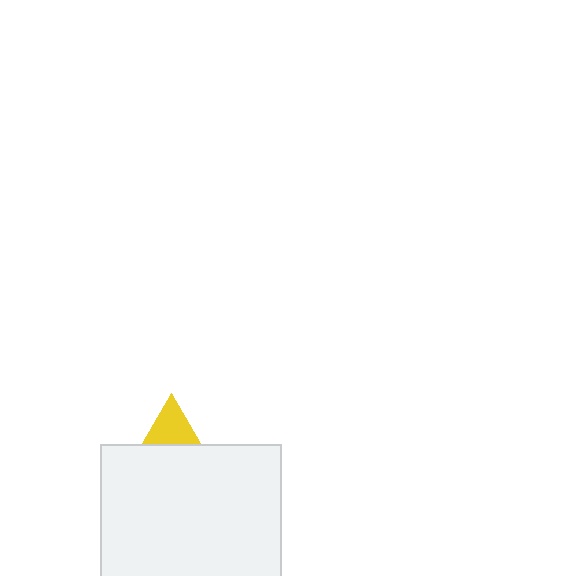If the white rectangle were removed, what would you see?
You would see the complete yellow triangle.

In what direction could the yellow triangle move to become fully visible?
The yellow triangle could move up. That would shift it out from behind the white rectangle entirely.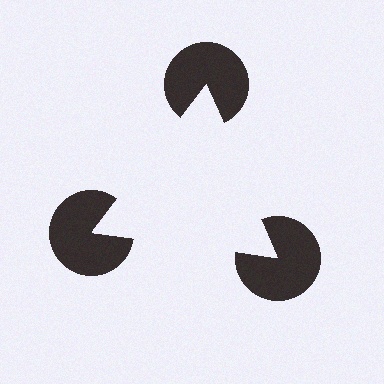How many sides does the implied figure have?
3 sides.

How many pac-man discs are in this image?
There are 3 — one at each vertex of the illusory triangle.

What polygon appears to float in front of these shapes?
An illusory triangle — its edges are inferred from the aligned wedge cuts in the pac-man discs, not physically drawn.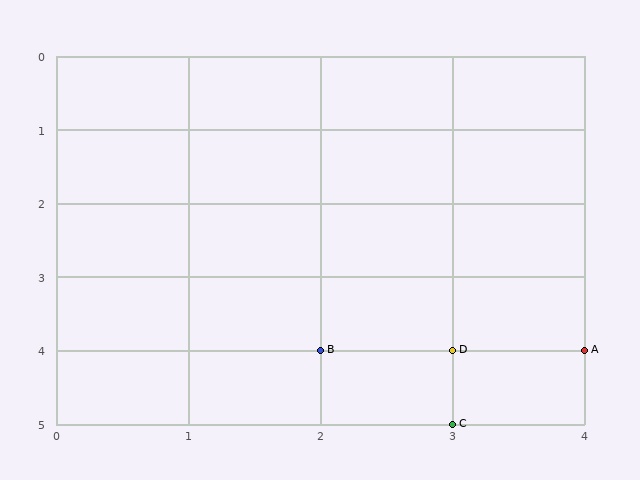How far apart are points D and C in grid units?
Points D and C are 1 row apart.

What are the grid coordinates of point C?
Point C is at grid coordinates (3, 5).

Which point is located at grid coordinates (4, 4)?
Point A is at (4, 4).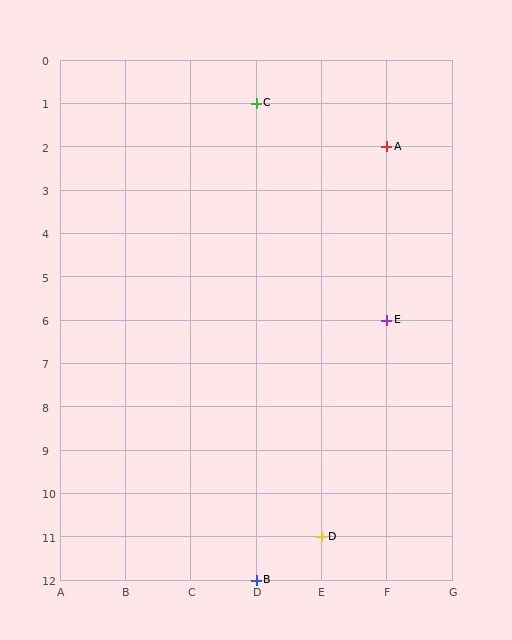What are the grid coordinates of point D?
Point D is at grid coordinates (E, 11).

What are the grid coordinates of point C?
Point C is at grid coordinates (D, 1).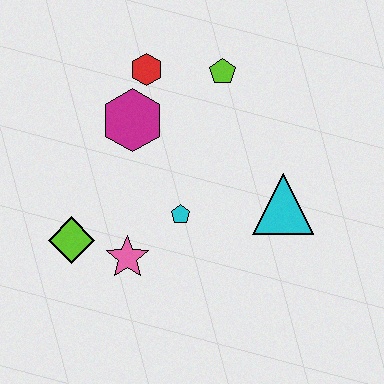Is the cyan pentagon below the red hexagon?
Yes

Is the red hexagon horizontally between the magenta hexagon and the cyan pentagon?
Yes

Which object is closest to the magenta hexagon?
The red hexagon is closest to the magenta hexagon.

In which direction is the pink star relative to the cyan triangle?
The pink star is to the left of the cyan triangle.